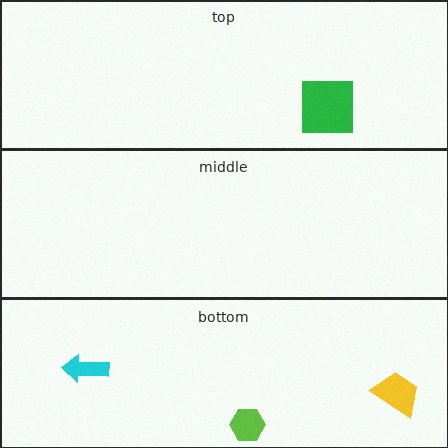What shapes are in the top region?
The green square.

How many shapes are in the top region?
1.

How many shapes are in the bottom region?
3.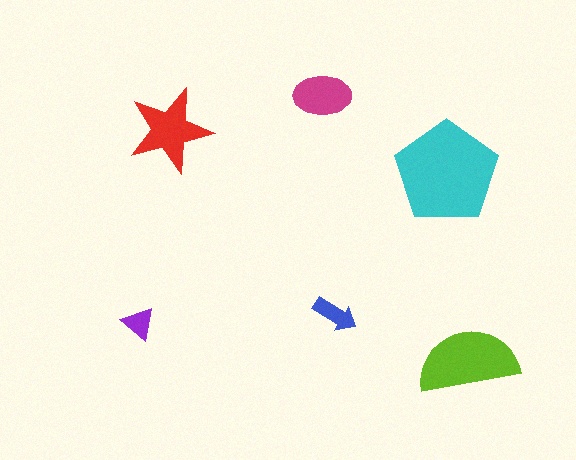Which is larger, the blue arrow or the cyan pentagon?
The cyan pentagon.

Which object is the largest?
The cyan pentagon.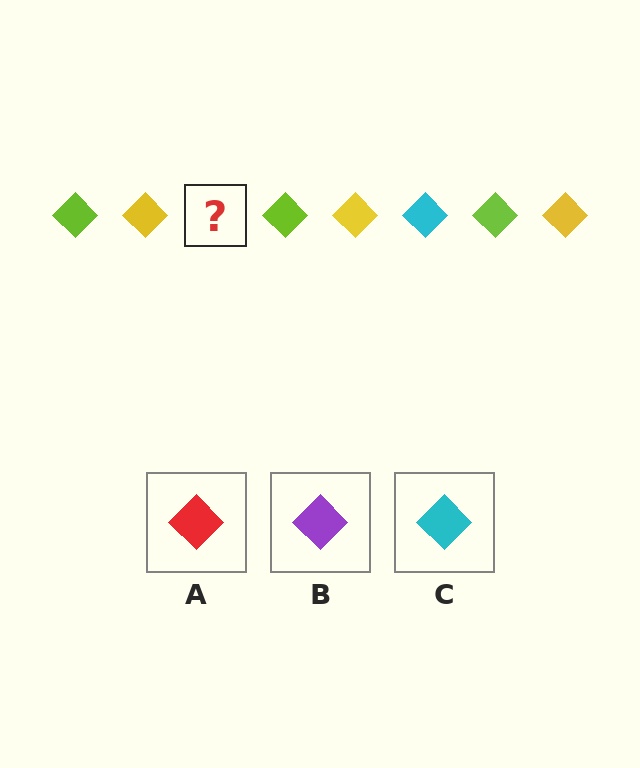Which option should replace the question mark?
Option C.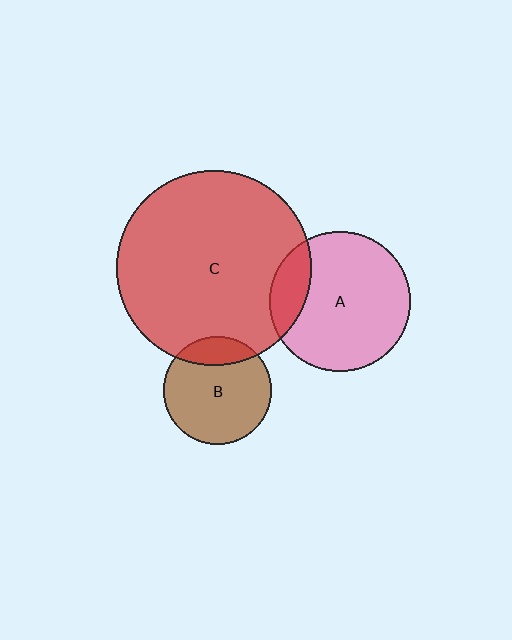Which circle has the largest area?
Circle C (red).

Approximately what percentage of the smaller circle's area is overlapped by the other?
Approximately 15%.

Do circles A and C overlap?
Yes.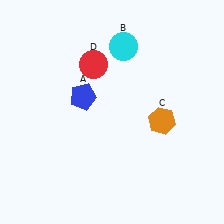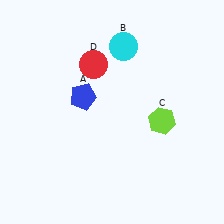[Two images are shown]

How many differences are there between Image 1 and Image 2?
There is 1 difference between the two images.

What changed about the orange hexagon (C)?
In Image 1, C is orange. In Image 2, it changed to lime.